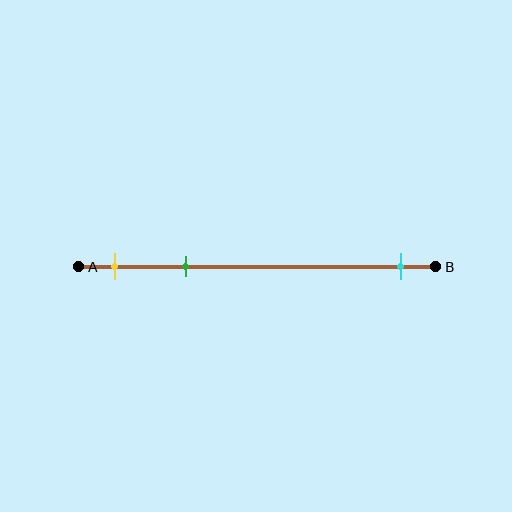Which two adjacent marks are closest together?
The yellow and green marks are the closest adjacent pair.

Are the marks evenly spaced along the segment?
No, the marks are not evenly spaced.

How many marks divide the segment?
There are 3 marks dividing the segment.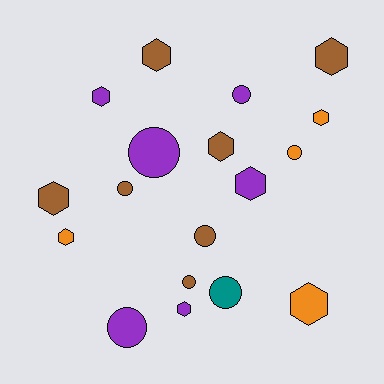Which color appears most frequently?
Brown, with 7 objects.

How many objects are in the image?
There are 18 objects.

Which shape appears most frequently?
Hexagon, with 10 objects.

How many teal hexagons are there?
There are no teal hexagons.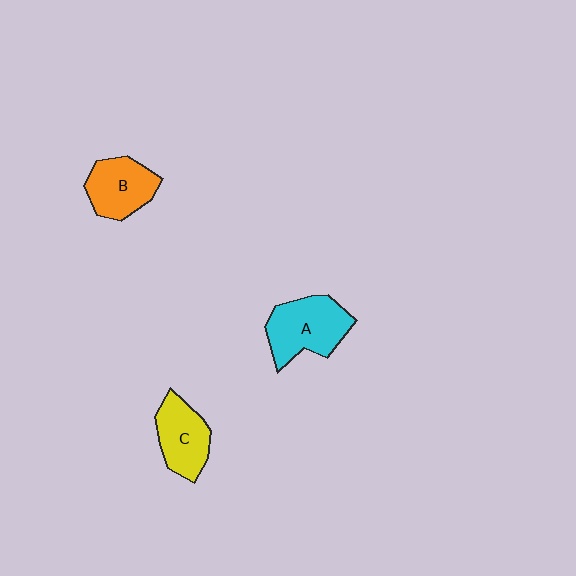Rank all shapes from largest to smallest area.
From largest to smallest: A (cyan), C (yellow), B (orange).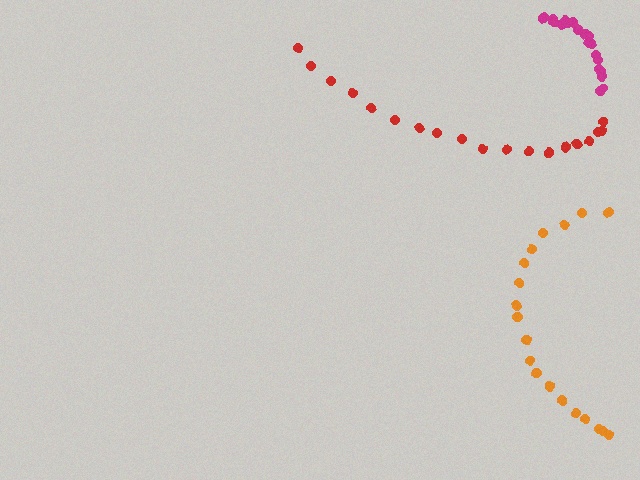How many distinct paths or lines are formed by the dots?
There are 3 distinct paths.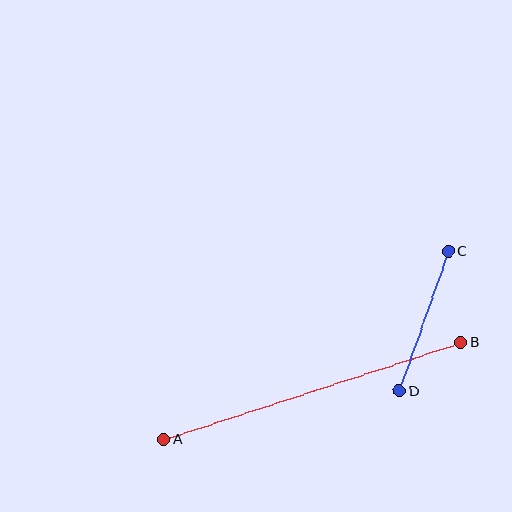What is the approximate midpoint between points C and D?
The midpoint is at approximately (424, 321) pixels.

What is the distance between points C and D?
The distance is approximately 148 pixels.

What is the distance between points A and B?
The distance is approximately 312 pixels.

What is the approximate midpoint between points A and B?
The midpoint is at approximately (312, 391) pixels.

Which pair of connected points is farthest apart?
Points A and B are farthest apart.